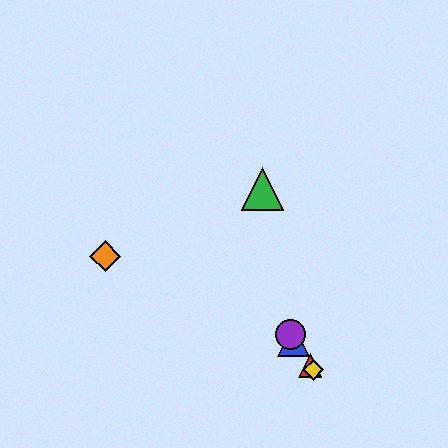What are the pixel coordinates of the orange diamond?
The orange diamond is at (105, 256).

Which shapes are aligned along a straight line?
The red triangle, the blue triangle, the yellow diamond, the purple circle are aligned along a straight line.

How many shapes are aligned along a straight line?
4 shapes (the red triangle, the blue triangle, the yellow diamond, the purple circle) are aligned along a straight line.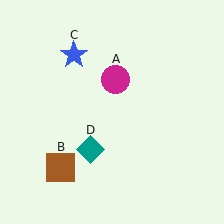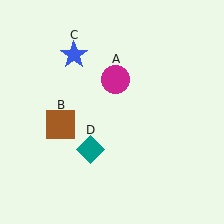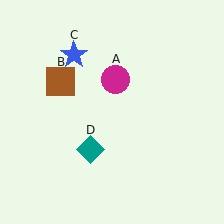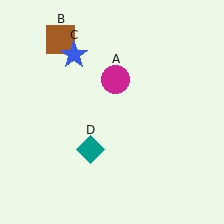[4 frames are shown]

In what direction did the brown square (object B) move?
The brown square (object B) moved up.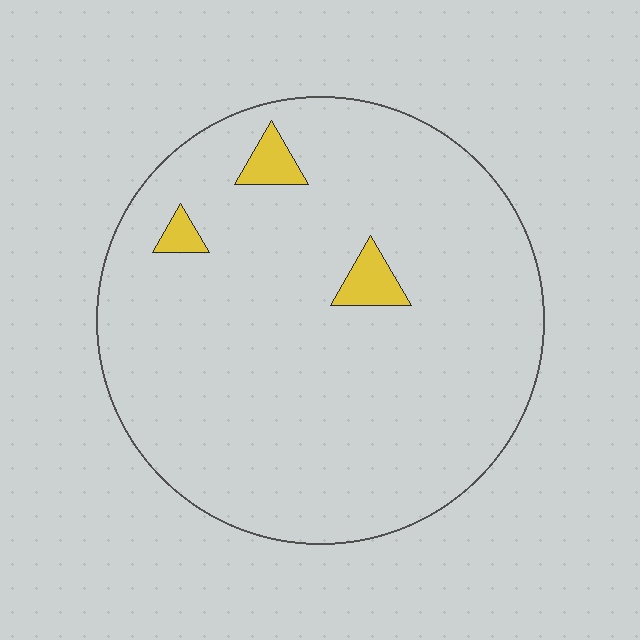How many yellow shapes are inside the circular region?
3.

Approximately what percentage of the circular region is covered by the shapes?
Approximately 5%.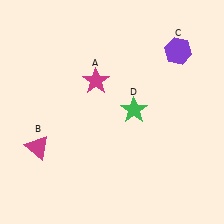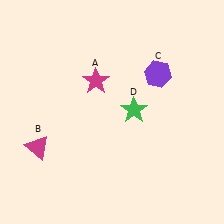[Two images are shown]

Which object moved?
The purple hexagon (C) moved down.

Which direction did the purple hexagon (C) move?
The purple hexagon (C) moved down.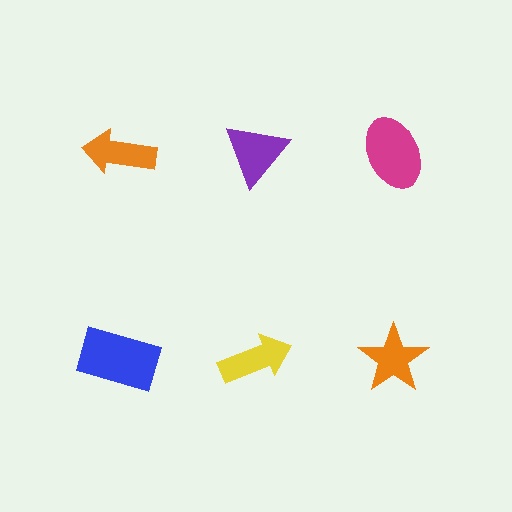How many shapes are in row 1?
3 shapes.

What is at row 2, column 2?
A yellow arrow.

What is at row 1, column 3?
A magenta ellipse.